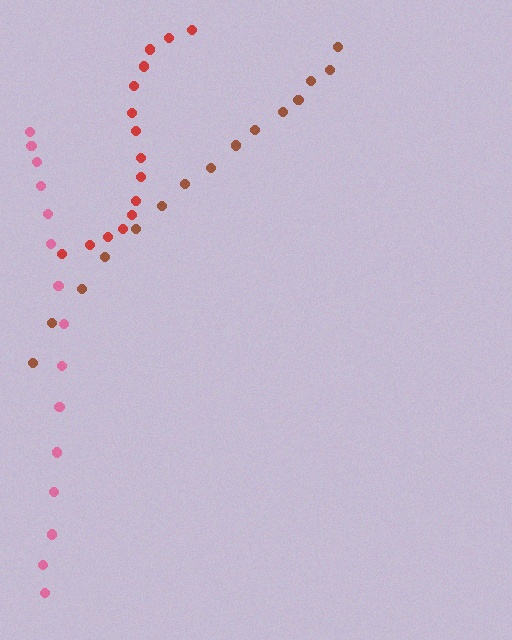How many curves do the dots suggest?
There are 3 distinct paths.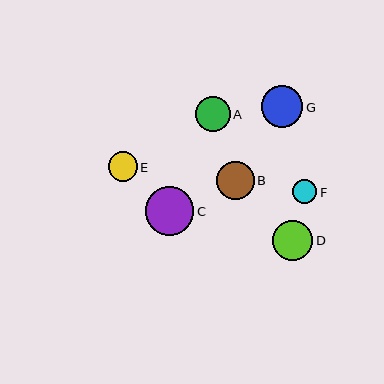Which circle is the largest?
Circle C is the largest with a size of approximately 48 pixels.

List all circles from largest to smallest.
From largest to smallest: C, G, D, B, A, E, F.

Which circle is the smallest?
Circle F is the smallest with a size of approximately 25 pixels.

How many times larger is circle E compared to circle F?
Circle E is approximately 1.2 times the size of circle F.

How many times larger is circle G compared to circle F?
Circle G is approximately 1.7 times the size of circle F.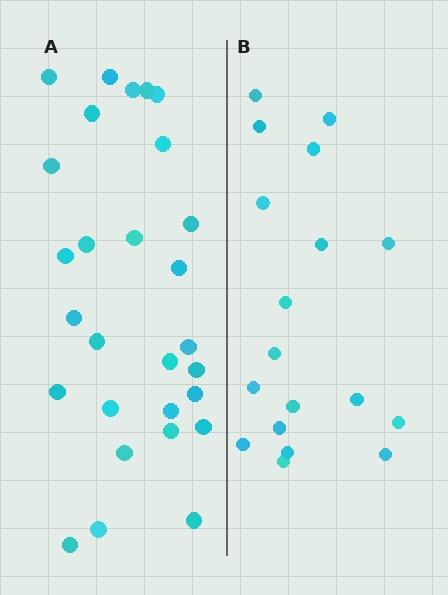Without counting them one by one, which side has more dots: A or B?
Region A (the left region) has more dots.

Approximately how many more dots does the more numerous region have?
Region A has roughly 10 or so more dots than region B.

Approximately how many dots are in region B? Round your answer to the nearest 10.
About 20 dots. (The exact count is 18, which rounds to 20.)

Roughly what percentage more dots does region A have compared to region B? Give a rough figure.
About 55% more.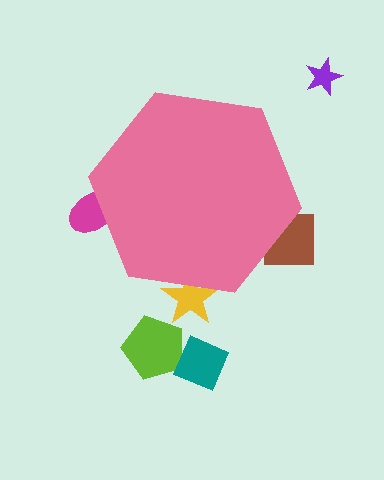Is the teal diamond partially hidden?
No, the teal diamond is fully visible.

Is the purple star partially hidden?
No, the purple star is fully visible.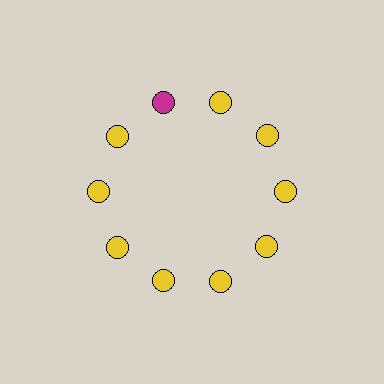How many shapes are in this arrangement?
There are 10 shapes arranged in a ring pattern.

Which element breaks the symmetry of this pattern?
The magenta circle at roughly the 11 o'clock position breaks the symmetry. All other shapes are yellow circles.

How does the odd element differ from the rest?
It has a different color: magenta instead of yellow.